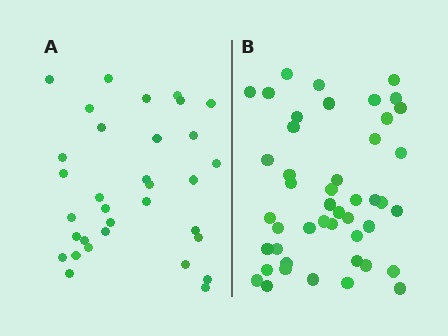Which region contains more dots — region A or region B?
Region B (the right region) has more dots.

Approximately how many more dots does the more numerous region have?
Region B has approximately 15 more dots than region A.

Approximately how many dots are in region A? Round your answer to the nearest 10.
About 30 dots. (The exact count is 33, which rounds to 30.)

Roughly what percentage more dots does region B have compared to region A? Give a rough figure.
About 40% more.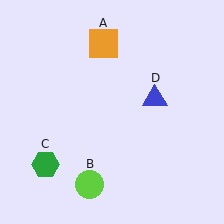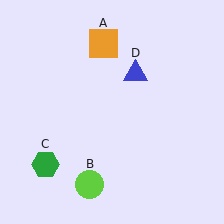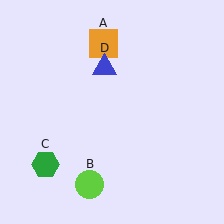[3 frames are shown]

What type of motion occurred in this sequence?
The blue triangle (object D) rotated counterclockwise around the center of the scene.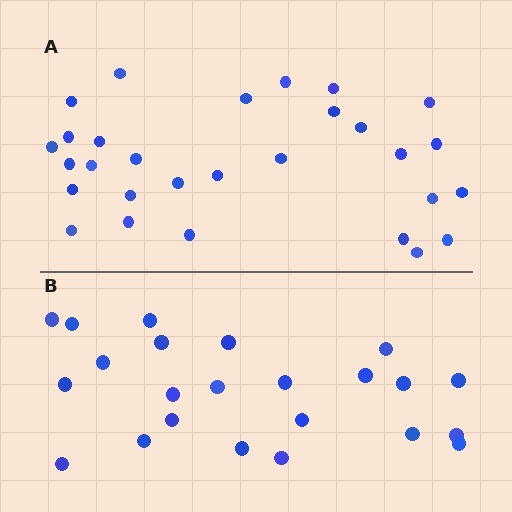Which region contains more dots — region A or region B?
Region A (the top region) has more dots.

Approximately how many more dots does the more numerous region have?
Region A has about 6 more dots than region B.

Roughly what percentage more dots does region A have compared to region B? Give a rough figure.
About 25% more.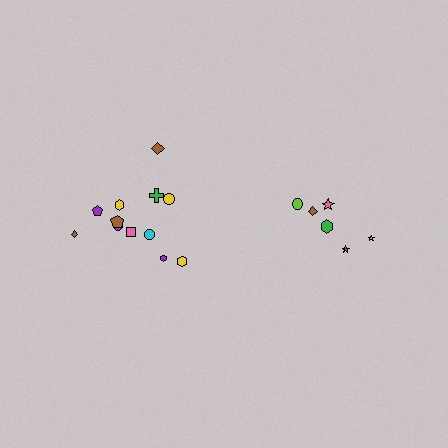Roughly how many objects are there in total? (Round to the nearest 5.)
Roughly 20 objects in total.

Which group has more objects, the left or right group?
The left group.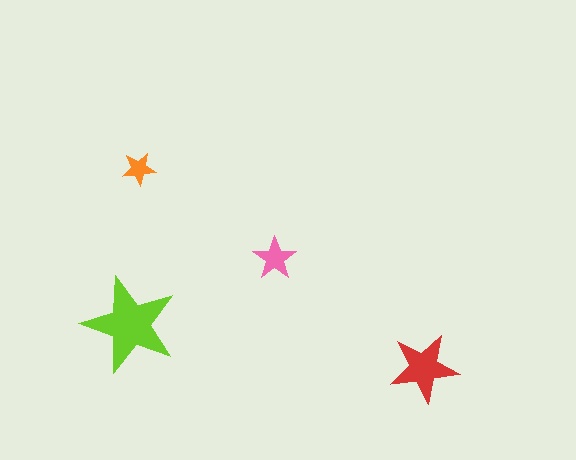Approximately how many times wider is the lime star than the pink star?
About 2 times wider.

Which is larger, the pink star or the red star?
The red one.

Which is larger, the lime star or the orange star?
The lime one.